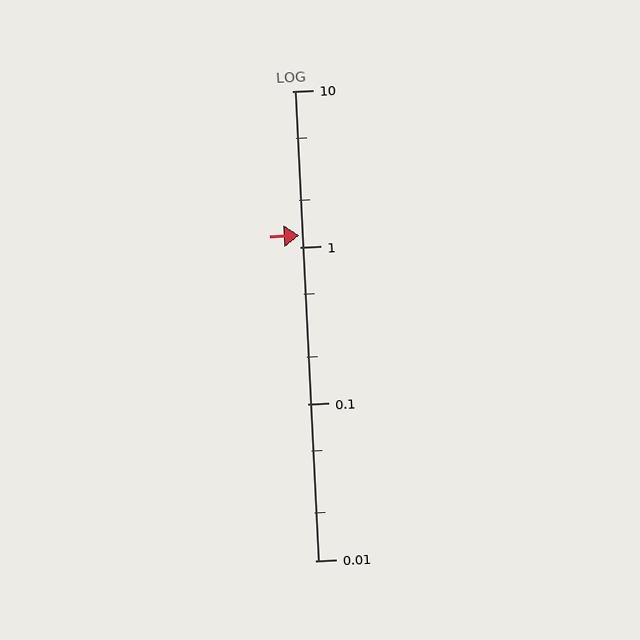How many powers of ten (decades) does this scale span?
The scale spans 3 decades, from 0.01 to 10.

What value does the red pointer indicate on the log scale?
The pointer indicates approximately 1.2.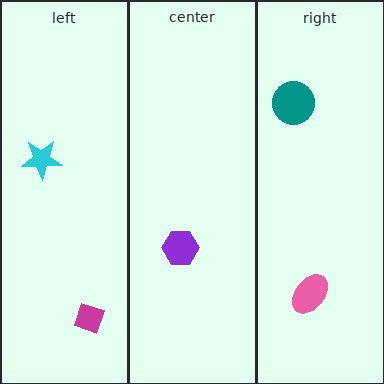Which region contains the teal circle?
The right region.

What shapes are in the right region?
The pink ellipse, the teal circle.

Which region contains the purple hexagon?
The center region.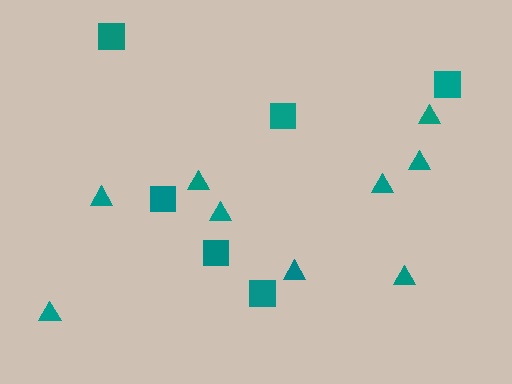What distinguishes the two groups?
There are 2 groups: one group of squares (6) and one group of triangles (9).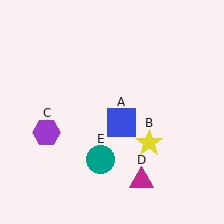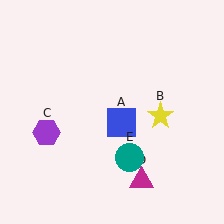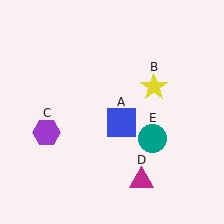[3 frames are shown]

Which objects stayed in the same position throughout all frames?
Blue square (object A) and purple hexagon (object C) and magenta triangle (object D) remained stationary.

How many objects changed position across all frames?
2 objects changed position: yellow star (object B), teal circle (object E).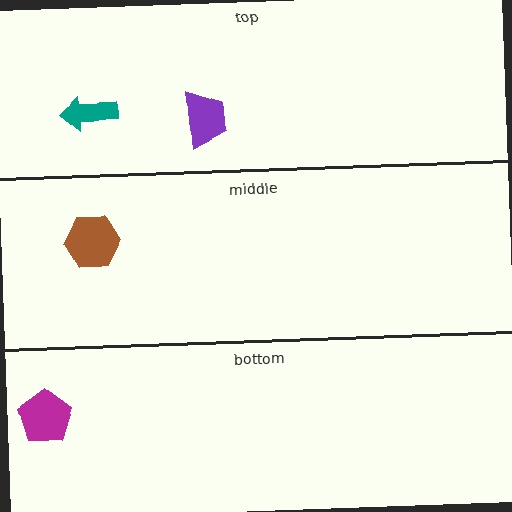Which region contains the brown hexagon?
The middle region.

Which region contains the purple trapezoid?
The top region.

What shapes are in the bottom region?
The magenta pentagon.